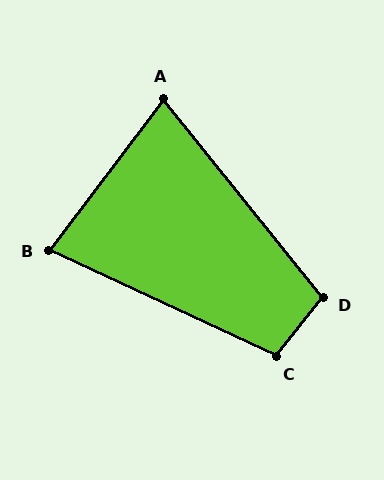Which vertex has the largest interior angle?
C, at approximately 104 degrees.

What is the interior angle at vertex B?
Approximately 78 degrees (acute).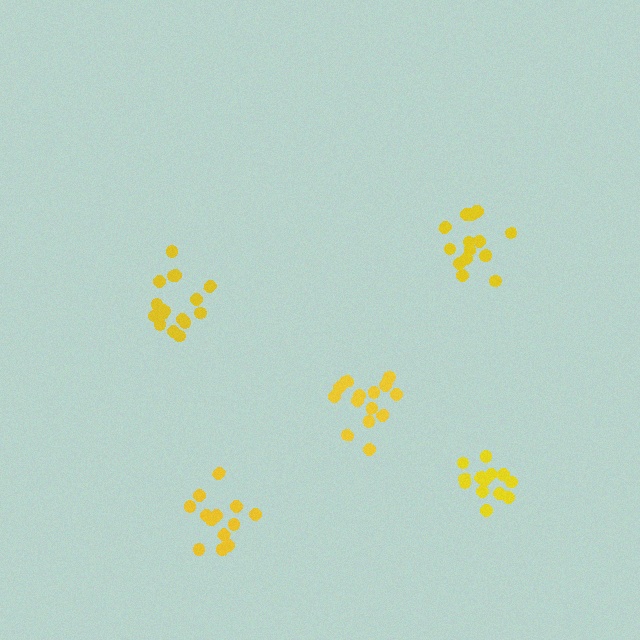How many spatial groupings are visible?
There are 5 spatial groupings.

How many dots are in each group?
Group 1: 15 dots, Group 2: 16 dots, Group 3: 16 dots, Group 4: 14 dots, Group 5: 13 dots (74 total).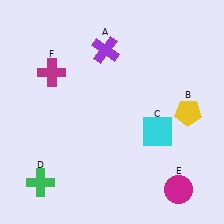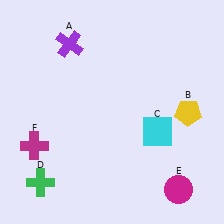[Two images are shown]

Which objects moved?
The objects that moved are: the purple cross (A), the magenta cross (F).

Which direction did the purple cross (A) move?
The purple cross (A) moved left.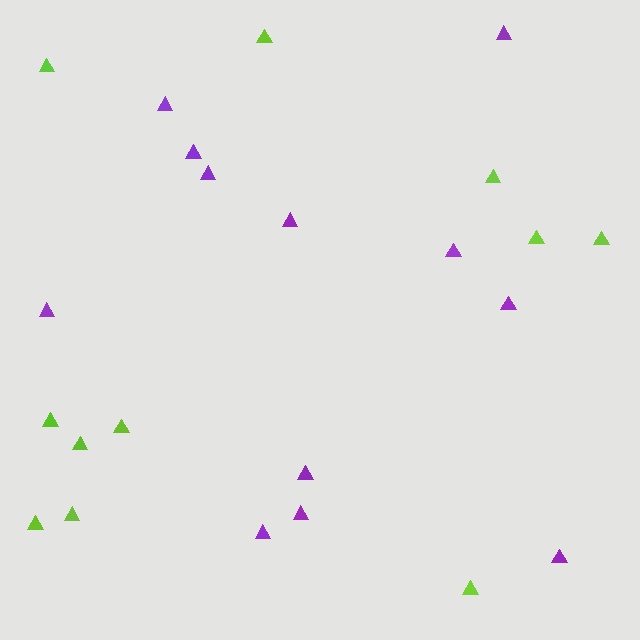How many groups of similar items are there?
There are 2 groups: one group of lime triangles (11) and one group of purple triangles (12).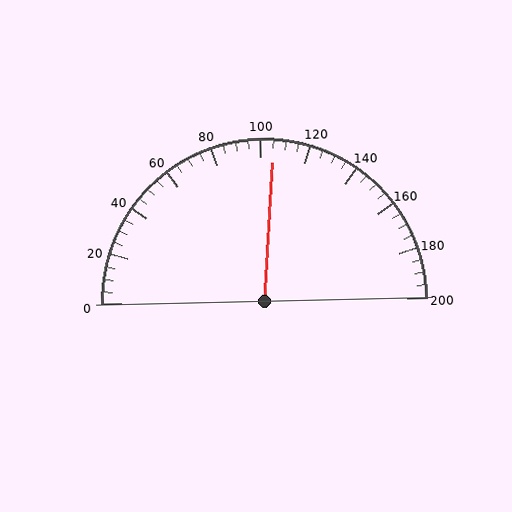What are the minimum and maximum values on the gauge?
The gauge ranges from 0 to 200.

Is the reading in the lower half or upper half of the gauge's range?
The reading is in the upper half of the range (0 to 200).